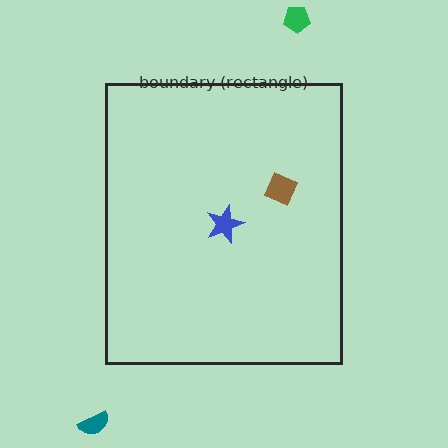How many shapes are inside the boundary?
2 inside, 2 outside.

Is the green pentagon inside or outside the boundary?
Outside.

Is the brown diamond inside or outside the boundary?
Inside.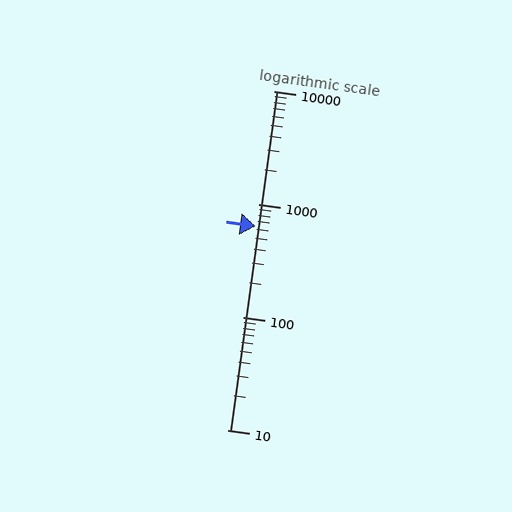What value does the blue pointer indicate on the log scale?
The pointer indicates approximately 640.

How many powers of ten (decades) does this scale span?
The scale spans 3 decades, from 10 to 10000.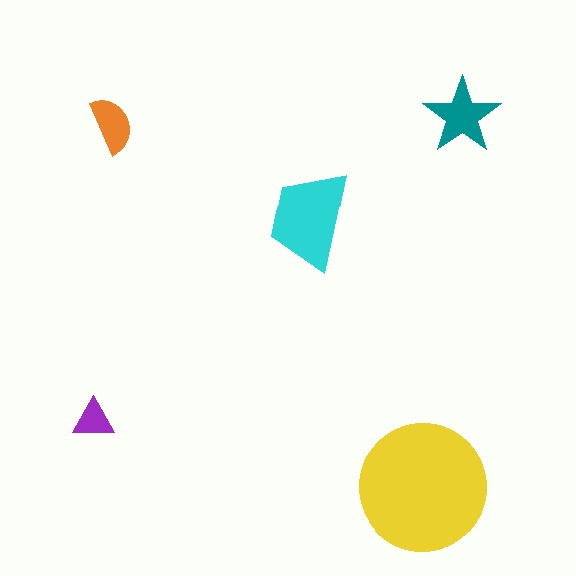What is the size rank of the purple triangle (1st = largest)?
5th.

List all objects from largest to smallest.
The yellow circle, the cyan trapezoid, the teal star, the orange semicircle, the purple triangle.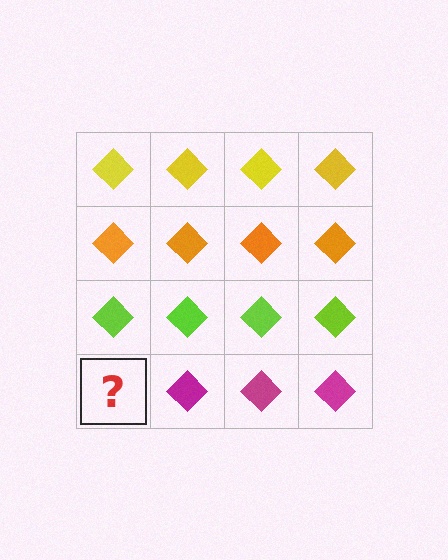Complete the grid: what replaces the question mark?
The question mark should be replaced with a magenta diamond.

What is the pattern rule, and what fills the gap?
The rule is that each row has a consistent color. The gap should be filled with a magenta diamond.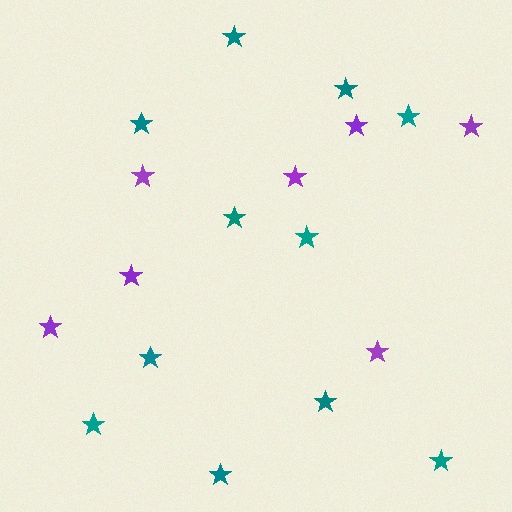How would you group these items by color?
There are 2 groups: one group of purple stars (7) and one group of teal stars (11).